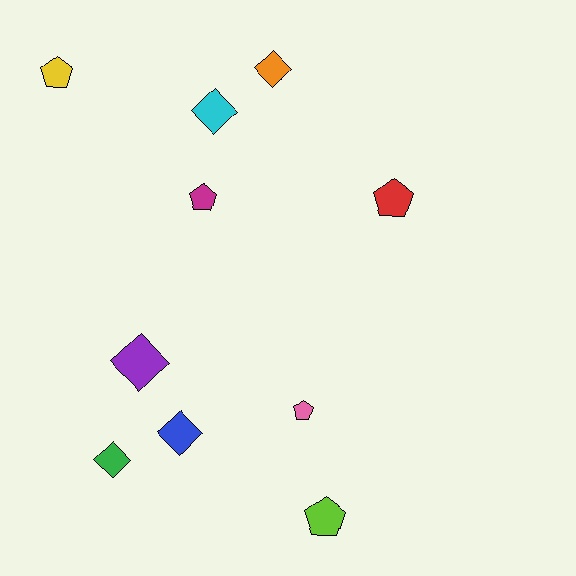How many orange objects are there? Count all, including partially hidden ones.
There is 1 orange object.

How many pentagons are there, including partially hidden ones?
There are 5 pentagons.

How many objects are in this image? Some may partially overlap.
There are 10 objects.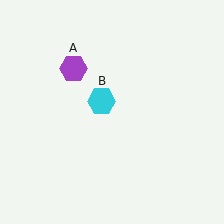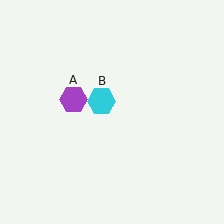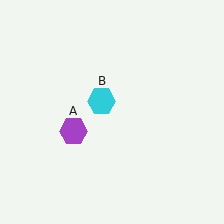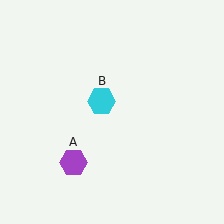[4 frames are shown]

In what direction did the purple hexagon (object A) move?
The purple hexagon (object A) moved down.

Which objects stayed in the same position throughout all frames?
Cyan hexagon (object B) remained stationary.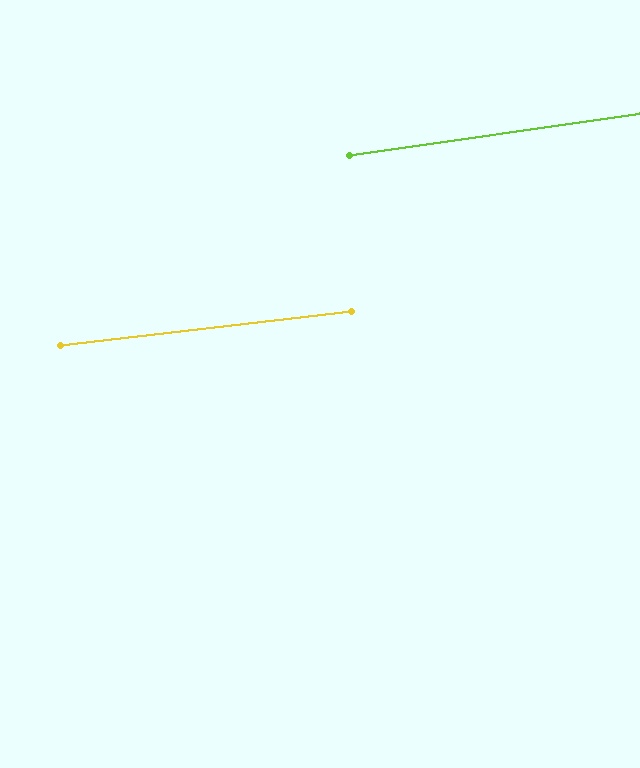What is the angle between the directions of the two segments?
Approximately 1 degree.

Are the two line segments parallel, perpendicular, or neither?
Parallel — their directions differ by only 1.5°.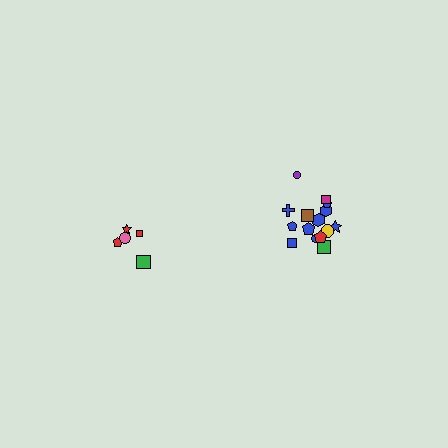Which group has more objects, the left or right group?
The right group.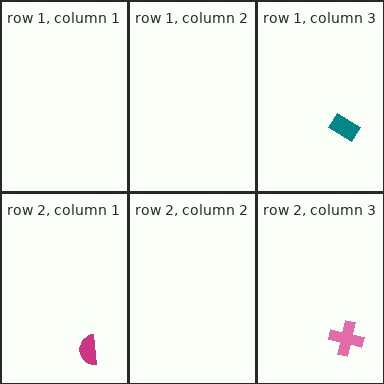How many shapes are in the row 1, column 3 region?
1.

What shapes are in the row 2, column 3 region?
The pink cross.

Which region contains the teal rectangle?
The row 1, column 3 region.